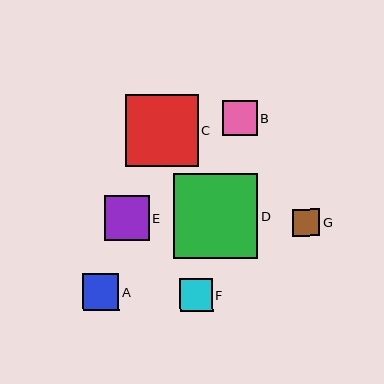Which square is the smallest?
Square G is the smallest with a size of approximately 27 pixels.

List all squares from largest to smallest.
From largest to smallest: D, C, E, A, B, F, G.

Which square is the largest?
Square D is the largest with a size of approximately 84 pixels.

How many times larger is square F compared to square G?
Square F is approximately 1.2 times the size of square G.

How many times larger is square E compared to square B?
Square E is approximately 1.3 times the size of square B.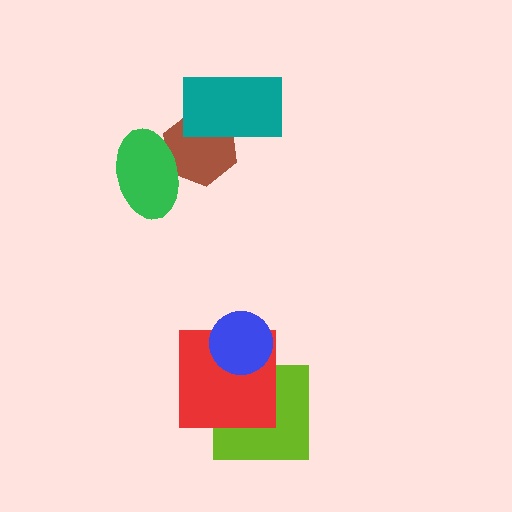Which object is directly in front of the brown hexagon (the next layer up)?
The teal rectangle is directly in front of the brown hexagon.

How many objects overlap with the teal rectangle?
1 object overlaps with the teal rectangle.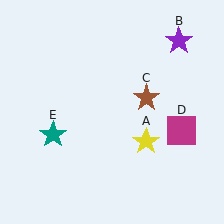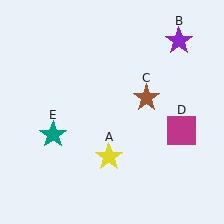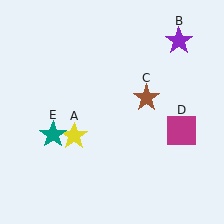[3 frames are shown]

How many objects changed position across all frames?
1 object changed position: yellow star (object A).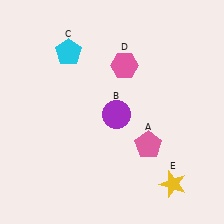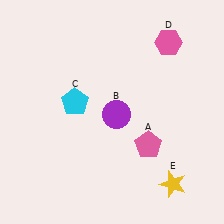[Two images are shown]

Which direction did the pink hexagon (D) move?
The pink hexagon (D) moved right.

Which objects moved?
The objects that moved are: the cyan pentagon (C), the pink hexagon (D).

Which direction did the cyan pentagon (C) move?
The cyan pentagon (C) moved down.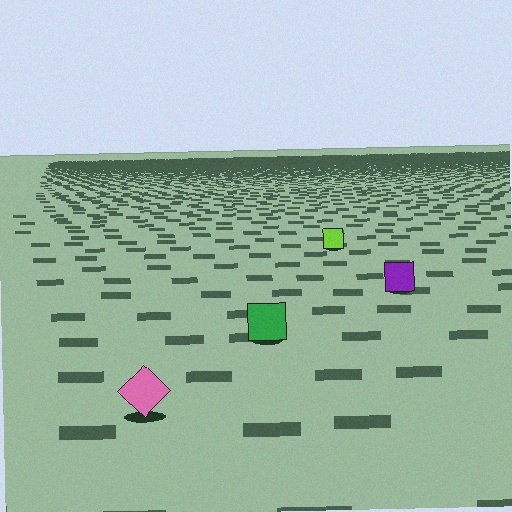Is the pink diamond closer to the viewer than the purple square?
Yes. The pink diamond is closer — you can tell from the texture gradient: the ground texture is coarser near it.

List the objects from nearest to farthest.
From nearest to farthest: the pink diamond, the green square, the purple square, the lime square.